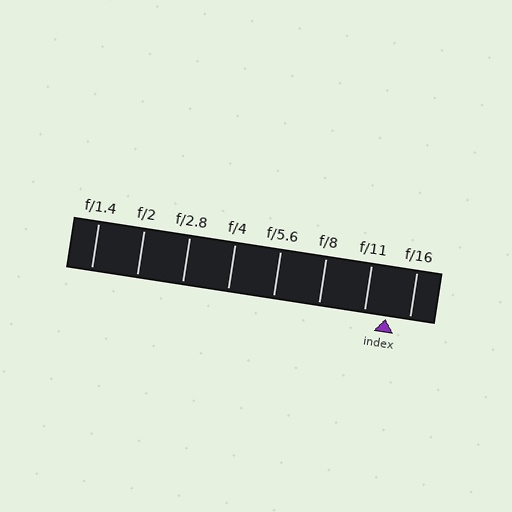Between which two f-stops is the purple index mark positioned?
The index mark is between f/11 and f/16.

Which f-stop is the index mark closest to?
The index mark is closest to f/11.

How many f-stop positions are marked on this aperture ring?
There are 8 f-stop positions marked.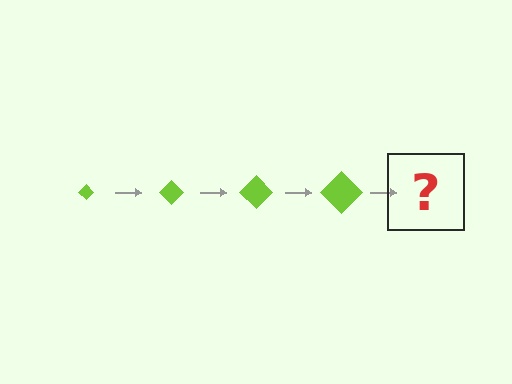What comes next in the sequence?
The next element should be a lime diamond, larger than the previous one.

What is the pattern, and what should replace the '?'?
The pattern is that the diamond gets progressively larger each step. The '?' should be a lime diamond, larger than the previous one.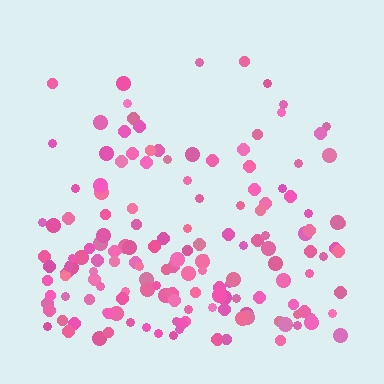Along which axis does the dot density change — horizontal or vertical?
Vertical.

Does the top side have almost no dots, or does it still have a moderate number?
Still a moderate number, just noticeably fewer than the bottom.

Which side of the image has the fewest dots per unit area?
The top.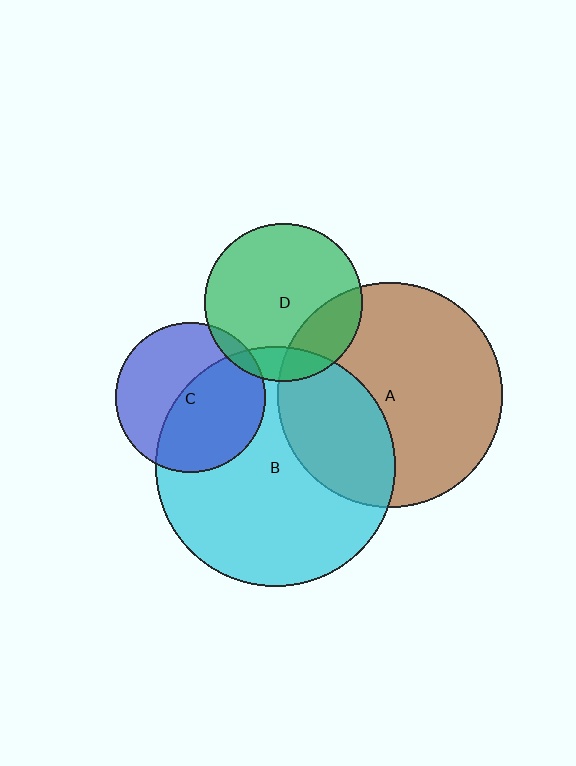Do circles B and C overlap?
Yes.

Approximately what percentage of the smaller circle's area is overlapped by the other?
Approximately 50%.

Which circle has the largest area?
Circle B (cyan).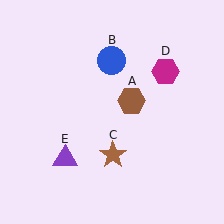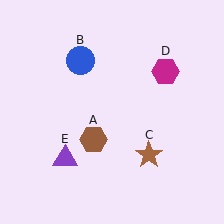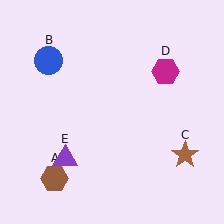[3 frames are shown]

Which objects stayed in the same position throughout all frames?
Magenta hexagon (object D) and purple triangle (object E) remained stationary.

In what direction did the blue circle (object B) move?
The blue circle (object B) moved left.